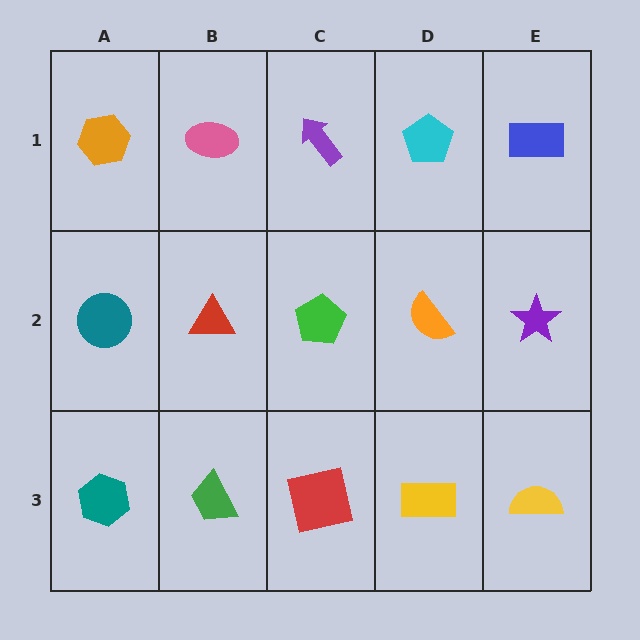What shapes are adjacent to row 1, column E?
A purple star (row 2, column E), a cyan pentagon (row 1, column D).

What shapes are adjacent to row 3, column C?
A green pentagon (row 2, column C), a green trapezoid (row 3, column B), a yellow rectangle (row 3, column D).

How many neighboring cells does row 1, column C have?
3.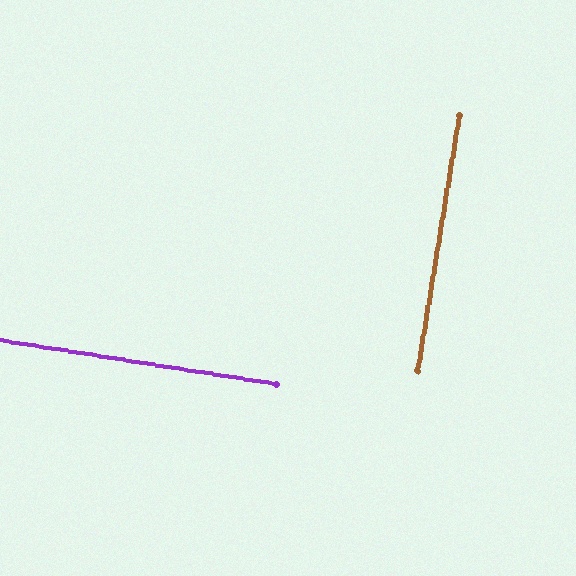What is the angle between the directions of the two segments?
Approximately 90 degrees.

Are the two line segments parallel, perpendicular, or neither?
Perpendicular — they meet at approximately 90°.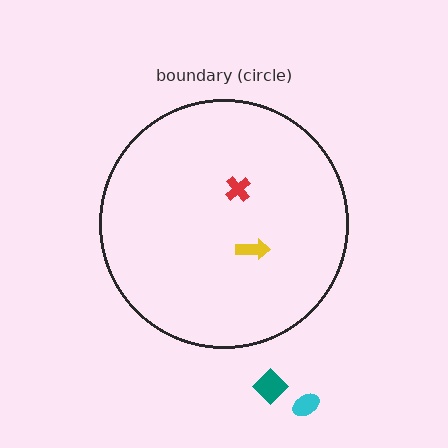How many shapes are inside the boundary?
2 inside, 2 outside.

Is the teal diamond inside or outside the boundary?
Outside.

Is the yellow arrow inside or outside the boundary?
Inside.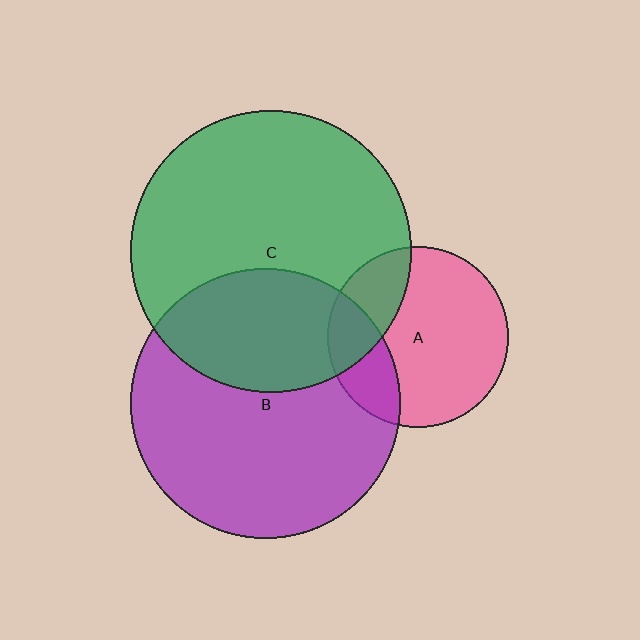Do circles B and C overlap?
Yes.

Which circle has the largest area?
Circle C (green).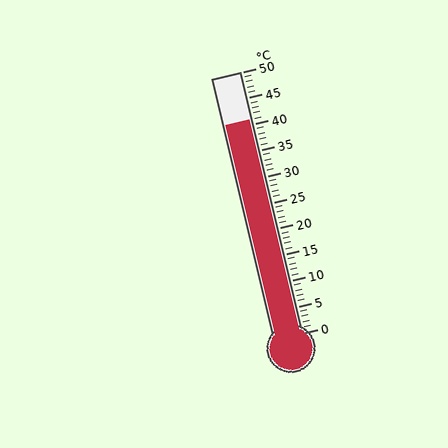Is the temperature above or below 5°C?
The temperature is above 5°C.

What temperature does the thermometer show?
The thermometer shows approximately 41°C.